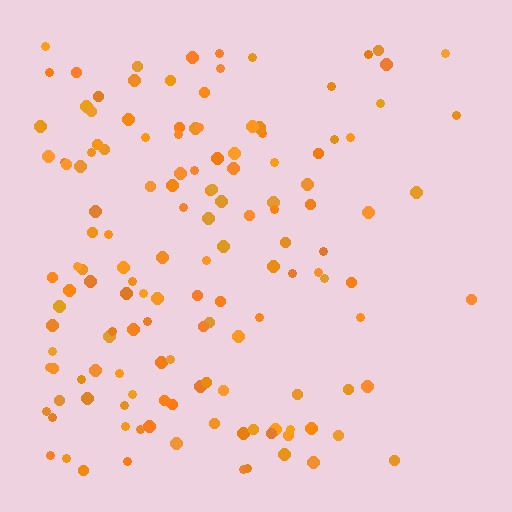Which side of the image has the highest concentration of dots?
The left.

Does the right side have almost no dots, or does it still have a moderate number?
Still a moderate number, just noticeably fewer than the left.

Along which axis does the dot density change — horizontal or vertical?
Horizontal.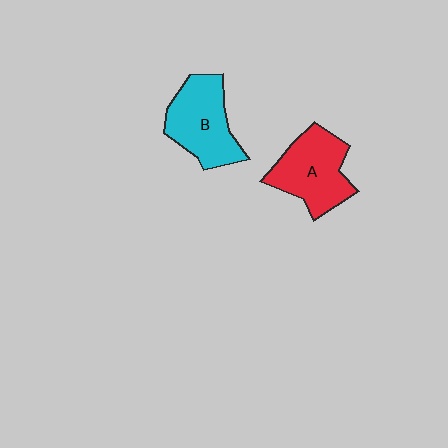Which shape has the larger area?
Shape A (red).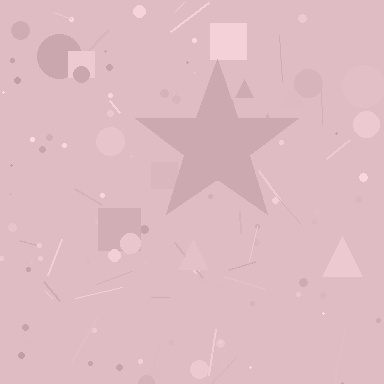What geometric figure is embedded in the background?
A star is embedded in the background.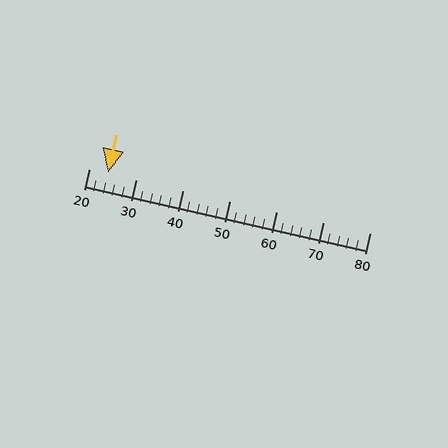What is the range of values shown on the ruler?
The ruler shows values from 20 to 80.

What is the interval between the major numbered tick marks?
The major tick marks are spaced 10 units apart.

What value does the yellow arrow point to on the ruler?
The yellow arrow points to approximately 24.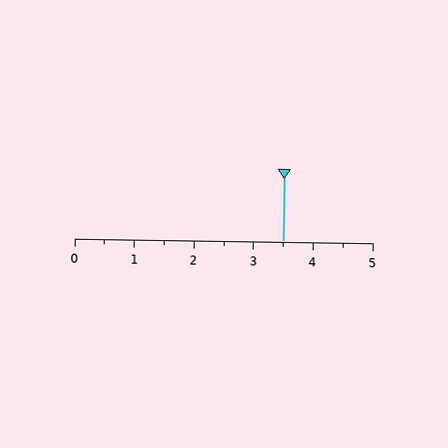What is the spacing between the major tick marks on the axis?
The major ticks are spaced 1 apart.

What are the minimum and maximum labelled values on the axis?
The axis runs from 0 to 5.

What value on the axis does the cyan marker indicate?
The marker indicates approximately 3.5.